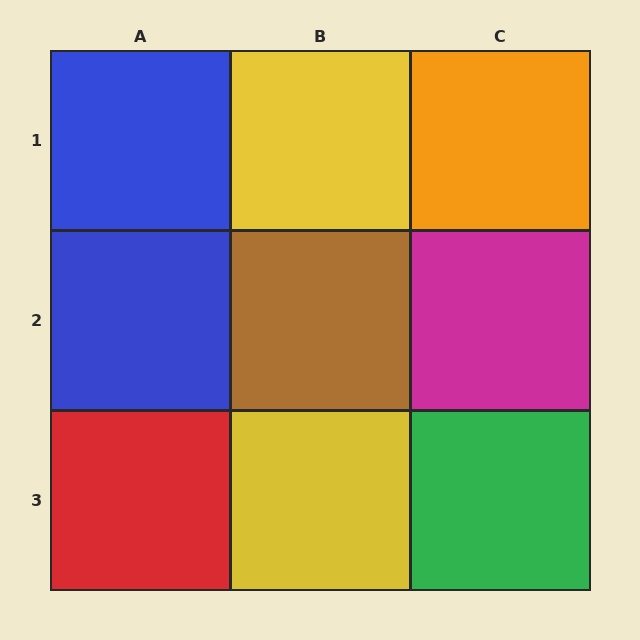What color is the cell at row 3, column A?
Red.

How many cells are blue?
2 cells are blue.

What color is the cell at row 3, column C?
Green.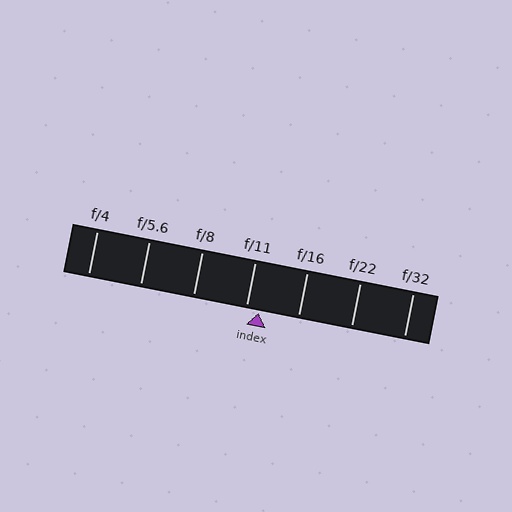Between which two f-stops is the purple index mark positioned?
The index mark is between f/11 and f/16.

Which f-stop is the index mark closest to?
The index mark is closest to f/11.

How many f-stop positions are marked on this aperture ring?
There are 7 f-stop positions marked.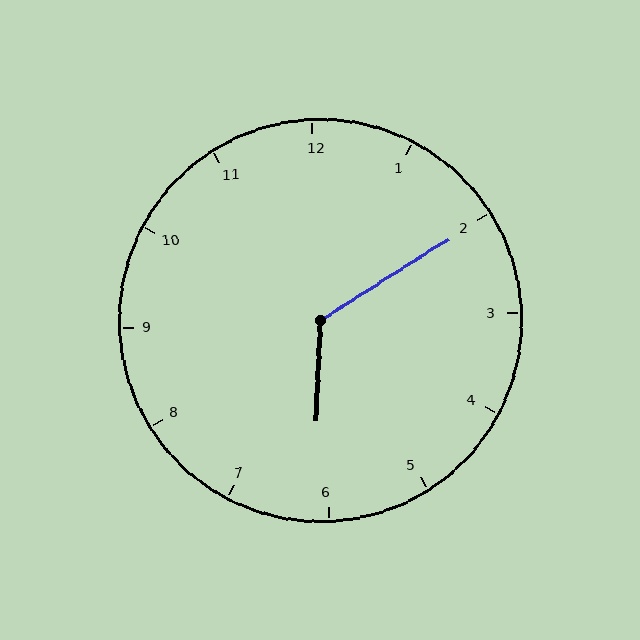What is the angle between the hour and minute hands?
Approximately 125 degrees.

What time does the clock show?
6:10.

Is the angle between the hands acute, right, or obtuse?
It is obtuse.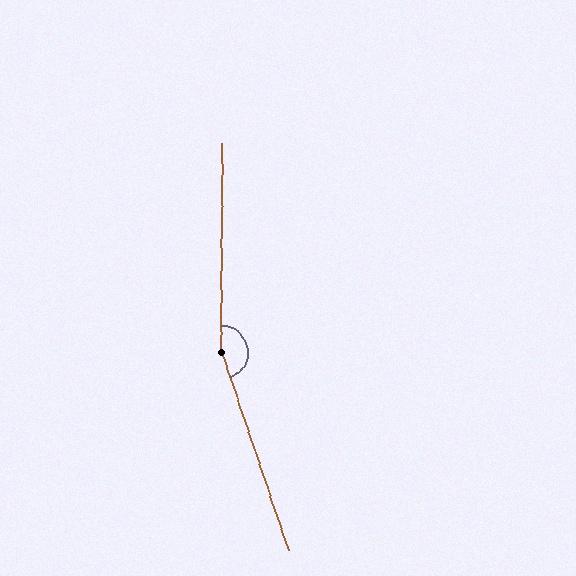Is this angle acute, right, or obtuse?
It is obtuse.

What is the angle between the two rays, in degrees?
Approximately 161 degrees.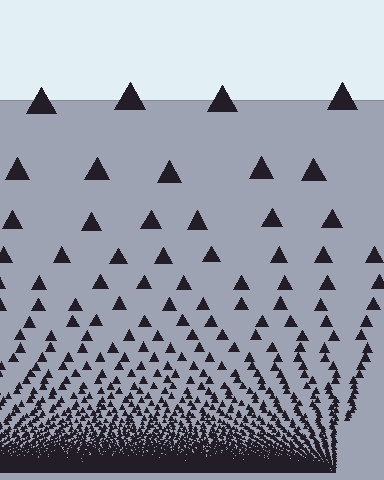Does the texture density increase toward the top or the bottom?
Density increases toward the bottom.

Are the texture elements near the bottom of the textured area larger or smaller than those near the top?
Smaller. The gradient is inverted — elements near the bottom are smaller and denser.